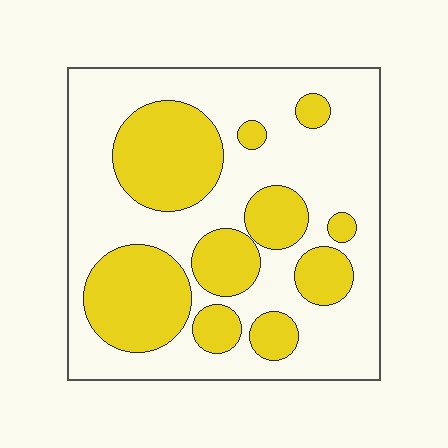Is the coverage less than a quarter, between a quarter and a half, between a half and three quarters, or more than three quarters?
Between a quarter and a half.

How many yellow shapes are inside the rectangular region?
10.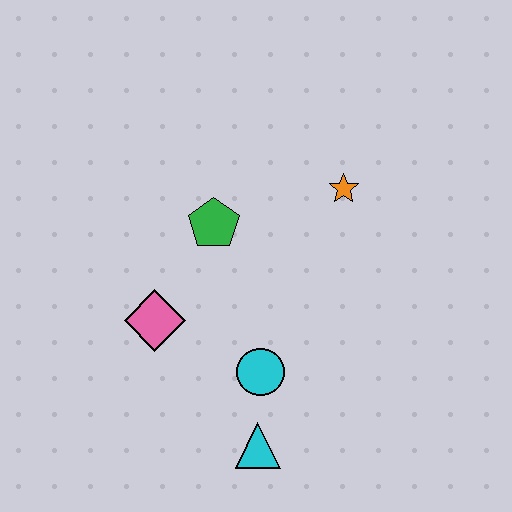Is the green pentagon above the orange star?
No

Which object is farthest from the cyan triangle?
The orange star is farthest from the cyan triangle.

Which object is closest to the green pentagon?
The pink diamond is closest to the green pentagon.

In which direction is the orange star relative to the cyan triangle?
The orange star is above the cyan triangle.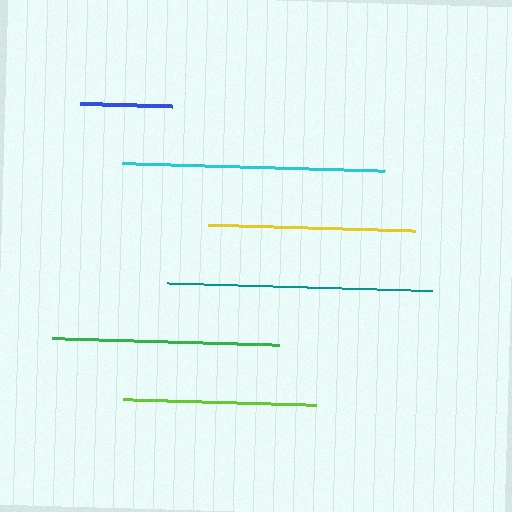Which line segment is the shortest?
The blue line is the shortest at approximately 92 pixels.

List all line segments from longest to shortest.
From longest to shortest: teal, cyan, green, yellow, lime, blue.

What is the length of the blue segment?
The blue segment is approximately 92 pixels long.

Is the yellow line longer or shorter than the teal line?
The teal line is longer than the yellow line.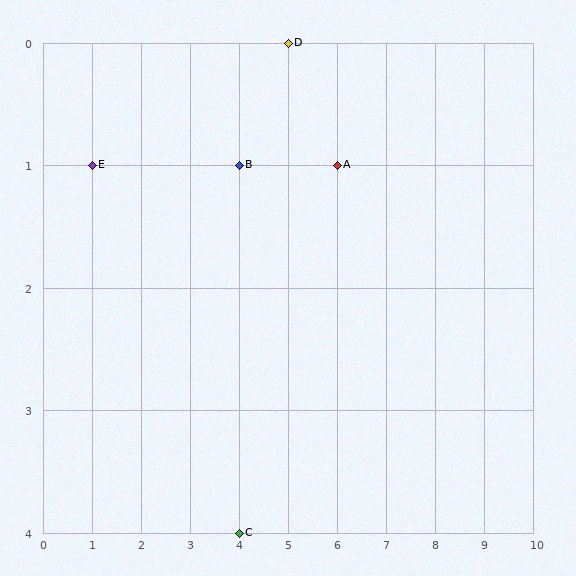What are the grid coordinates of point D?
Point D is at grid coordinates (5, 0).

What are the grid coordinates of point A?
Point A is at grid coordinates (6, 1).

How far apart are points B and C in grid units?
Points B and C are 3 rows apart.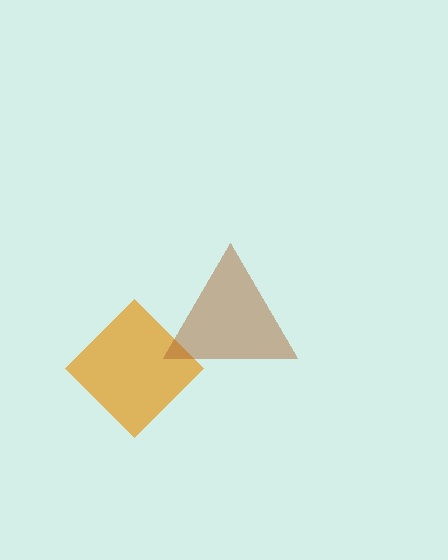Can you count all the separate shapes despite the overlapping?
Yes, there are 2 separate shapes.